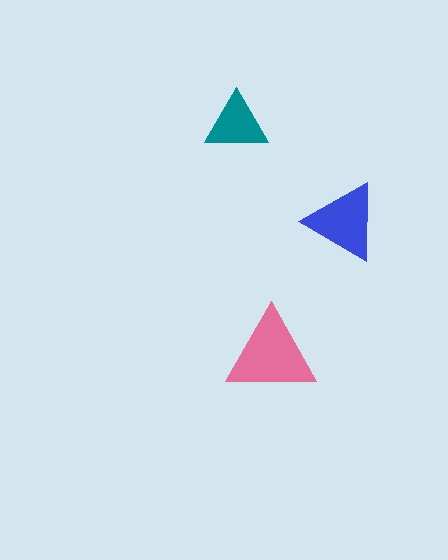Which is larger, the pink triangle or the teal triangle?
The pink one.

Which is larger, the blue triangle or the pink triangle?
The pink one.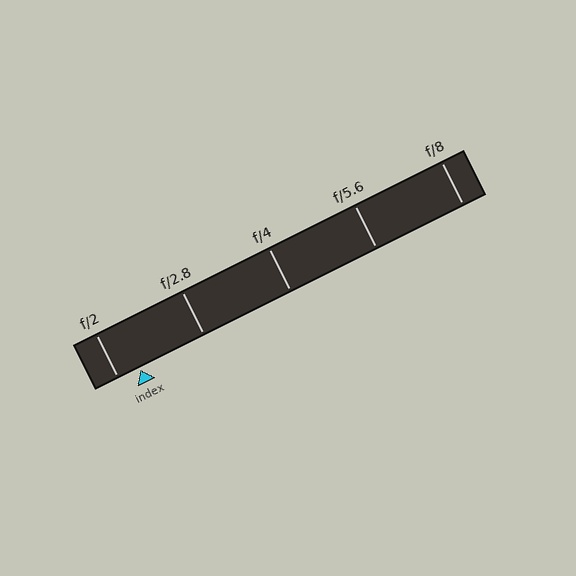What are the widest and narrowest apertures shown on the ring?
The widest aperture shown is f/2 and the narrowest is f/8.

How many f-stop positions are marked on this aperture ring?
There are 5 f-stop positions marked.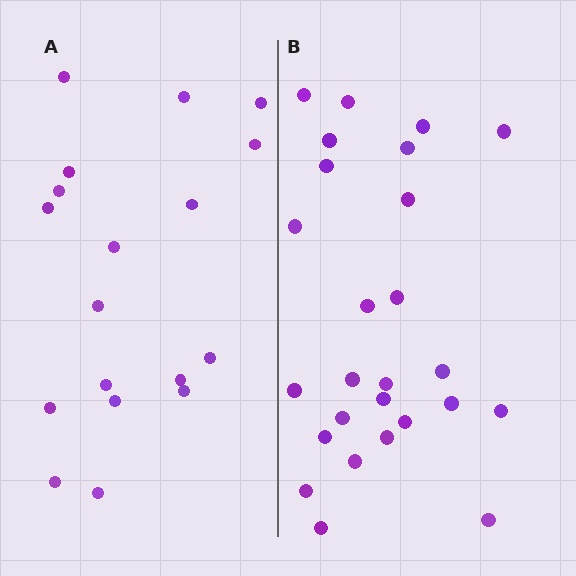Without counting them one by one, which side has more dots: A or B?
Region B (the right region) has more dots.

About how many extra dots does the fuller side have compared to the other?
Region B has roughly 8 or so more dots than region A.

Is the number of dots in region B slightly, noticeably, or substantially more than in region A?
Region B has noticeably more, but not dramatically so. The ratio is roughly 1.4 to 1.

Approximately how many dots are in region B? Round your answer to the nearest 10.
About 30 dots. (The exact count is 26, which rounds to 30.)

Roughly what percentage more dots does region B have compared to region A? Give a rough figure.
About 45% more.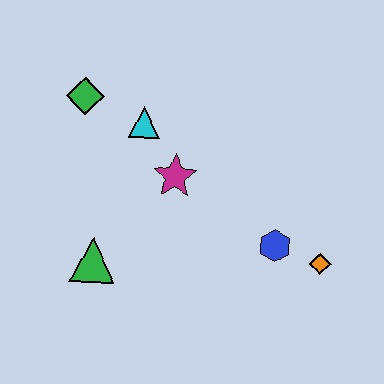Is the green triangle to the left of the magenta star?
Yes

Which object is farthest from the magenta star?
The orange diamond is farthest from the magenta star.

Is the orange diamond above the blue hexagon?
No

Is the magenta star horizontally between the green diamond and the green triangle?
No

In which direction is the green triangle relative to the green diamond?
The green triangle is below the green diamond.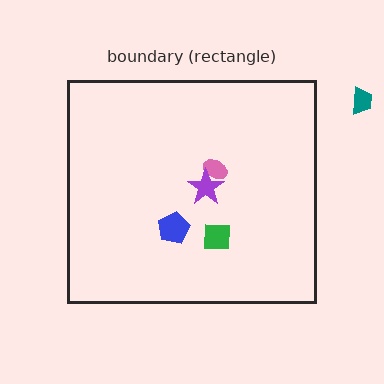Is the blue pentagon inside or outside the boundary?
Inside.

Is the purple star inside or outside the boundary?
Inside.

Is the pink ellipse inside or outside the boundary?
Inside.